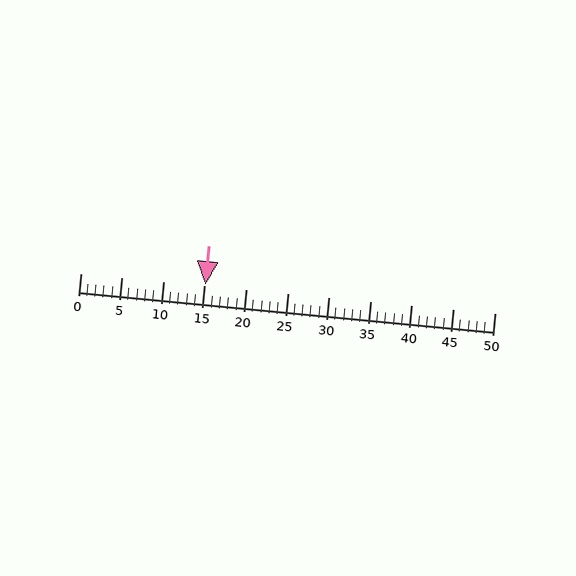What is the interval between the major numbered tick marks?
The major tick marks are spaced 5 units apart.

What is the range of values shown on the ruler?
The ruler shows values from 0 to 50.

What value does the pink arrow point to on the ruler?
The pink arrow points to approximately 15.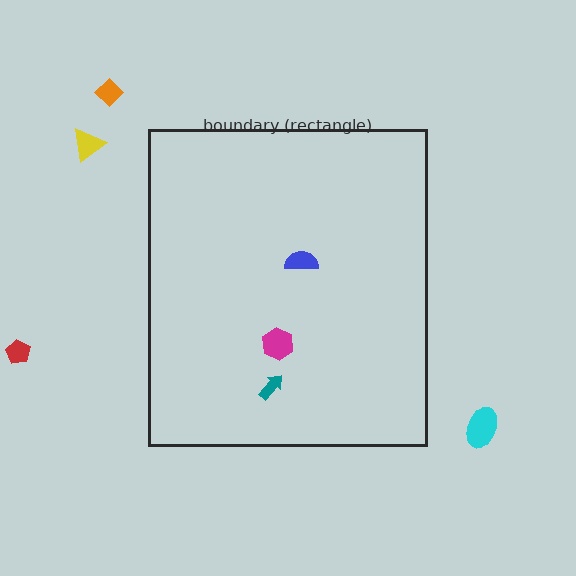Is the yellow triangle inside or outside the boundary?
Outside.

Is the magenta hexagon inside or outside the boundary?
Inside.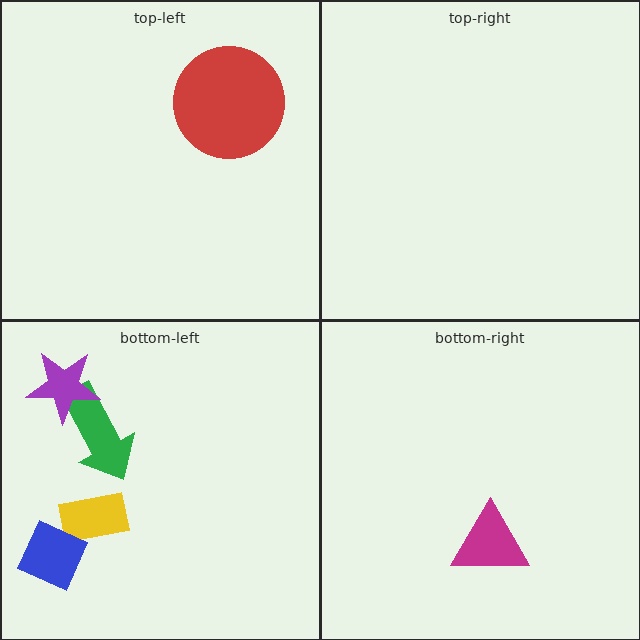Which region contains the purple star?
The bottom-left region.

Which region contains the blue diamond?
The bottom-left region.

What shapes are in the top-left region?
The red circle.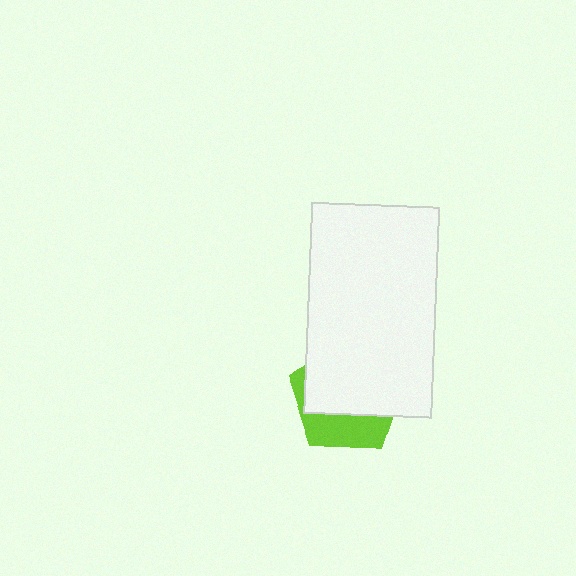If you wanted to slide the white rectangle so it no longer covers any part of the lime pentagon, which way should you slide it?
Slide it up — that is the most direct way to separate the two shapes.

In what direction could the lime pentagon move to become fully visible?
The lime pentagon could move down. That would shift it out from behind the white rectangle entirely.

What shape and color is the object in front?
The object in front is a white rectangle.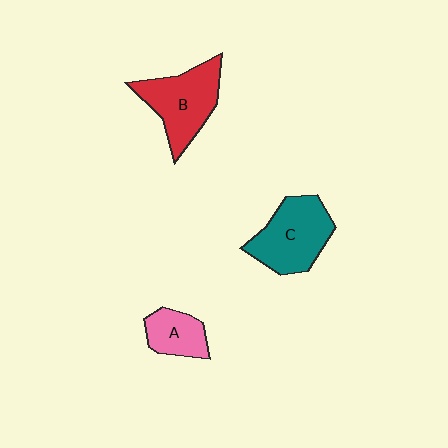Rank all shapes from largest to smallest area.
From largest to smallest: C (teal), B (red), A (pink).